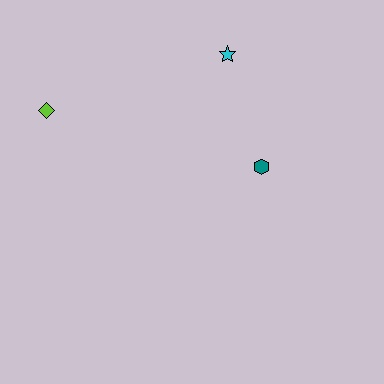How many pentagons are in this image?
There are no pentagons.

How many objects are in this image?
There are 3 objects.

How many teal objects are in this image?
There is 1 teal object.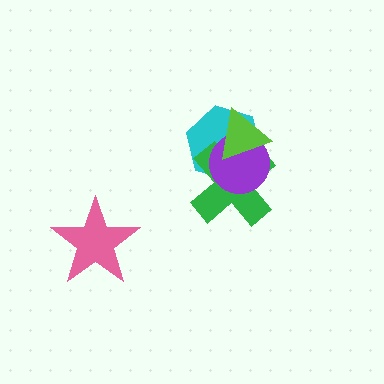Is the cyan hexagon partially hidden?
Yes, it is partially covered by another shape.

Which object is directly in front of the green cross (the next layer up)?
The purple circle is directly in front of the green cross.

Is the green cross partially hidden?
Yes, it is partially covered by another shape.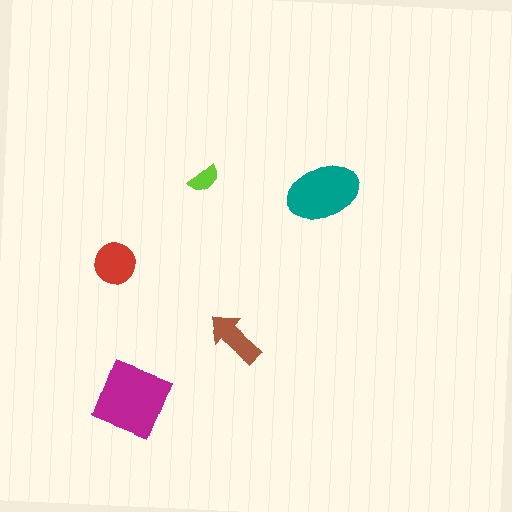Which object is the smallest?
The lime semicircle.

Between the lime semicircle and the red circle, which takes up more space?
The red circle.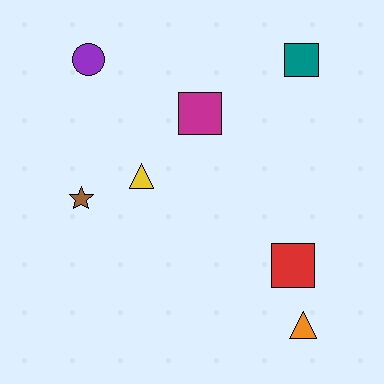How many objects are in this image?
There are 7 objects.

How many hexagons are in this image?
There are no hexagons.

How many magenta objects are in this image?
There is 1 magenta object.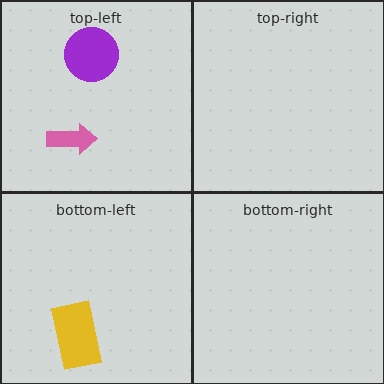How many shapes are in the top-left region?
2.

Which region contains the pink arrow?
The top-left region.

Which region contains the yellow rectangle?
The bottom-left region.